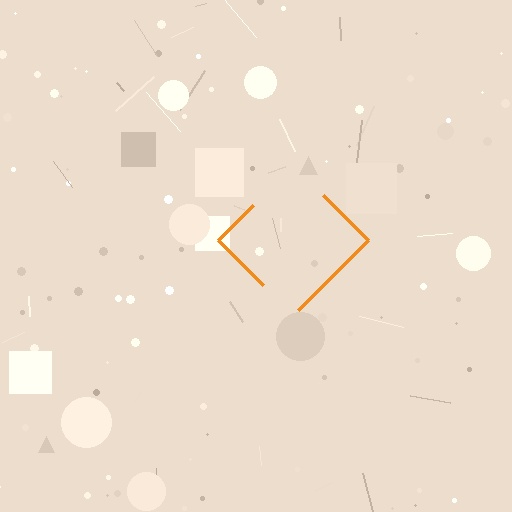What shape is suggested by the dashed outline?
The dashed outline suggests a diamond.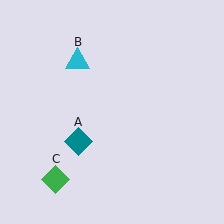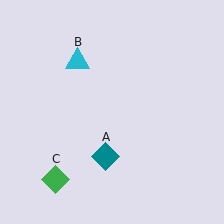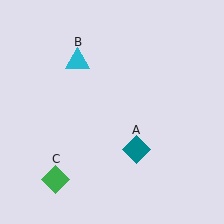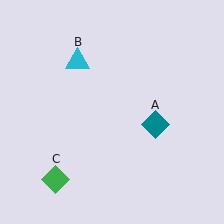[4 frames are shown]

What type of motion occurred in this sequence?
The teal diamond (object A) rotated counterclockwise around the center of the scene.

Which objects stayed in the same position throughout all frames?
Cyan triangle (object B) and green diamond (object C) remained stationary.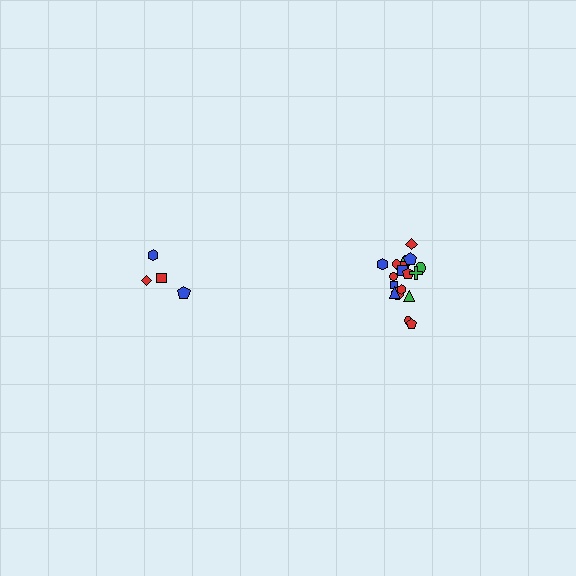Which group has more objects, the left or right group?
The right group.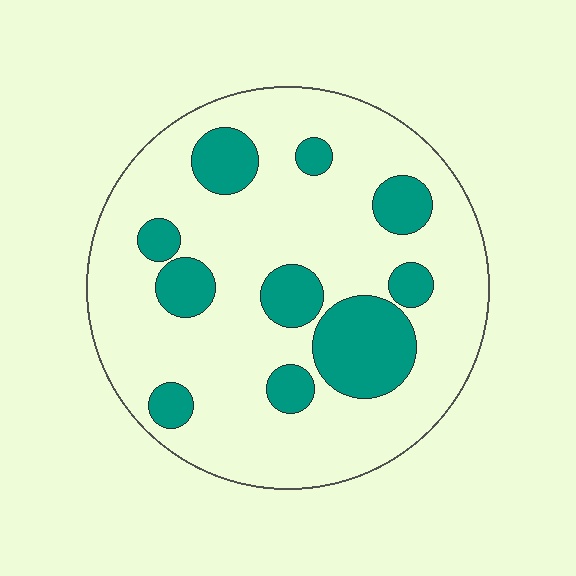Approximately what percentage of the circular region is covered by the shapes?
Approximately 25%.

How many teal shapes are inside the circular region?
10.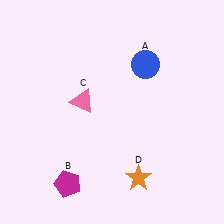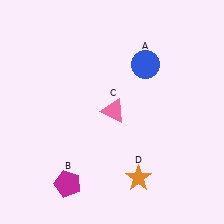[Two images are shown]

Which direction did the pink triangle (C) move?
The pink triangle (C) moved right.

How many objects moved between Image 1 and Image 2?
1 object moved between the two images.